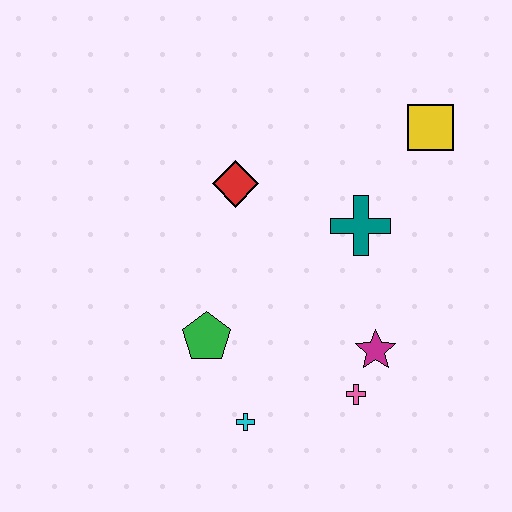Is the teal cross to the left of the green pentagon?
No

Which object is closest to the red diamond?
The teal cross is closest to the red diamond.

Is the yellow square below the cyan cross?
No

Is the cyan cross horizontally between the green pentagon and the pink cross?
Yes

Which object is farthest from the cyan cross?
The yellow square is farthest from the cyan cross.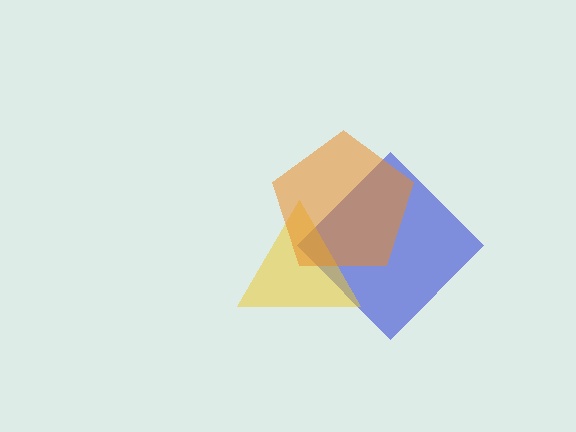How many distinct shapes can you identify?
There are 3 distinct shapes: a blue diamond, a yellow triangle, an orange pentagon.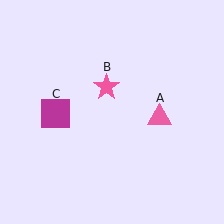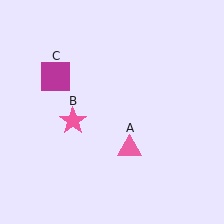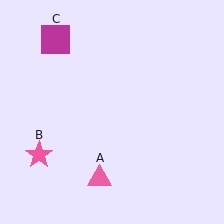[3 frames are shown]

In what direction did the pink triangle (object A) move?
The pink triangle (object A) moved down and to the left.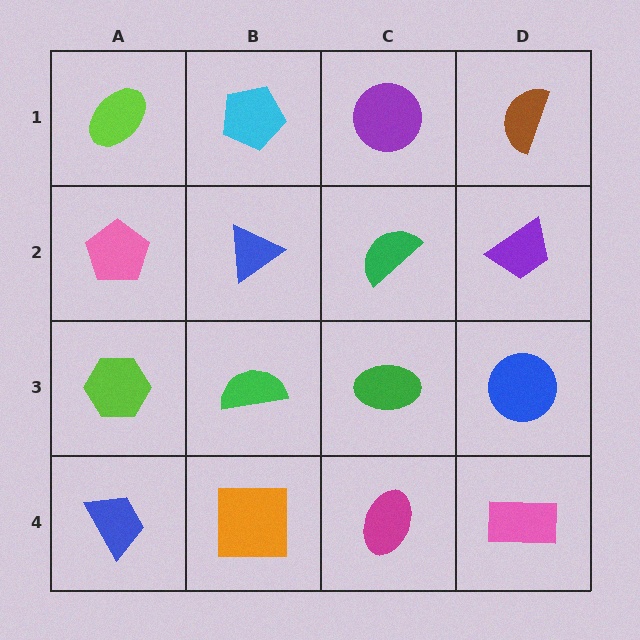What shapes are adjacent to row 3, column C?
A green semicircle (row 2, column C), a magenta ellipse (row 4, column C), a green semicircle (row 3, column B), a blue circle (row 3, column D).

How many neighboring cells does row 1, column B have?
3.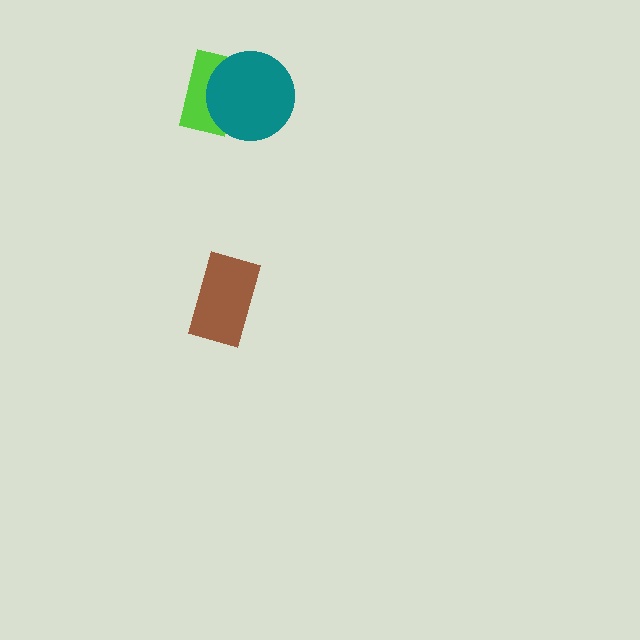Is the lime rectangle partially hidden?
Yes, it is partially covered by another shape.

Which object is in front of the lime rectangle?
The teal circle is in front of the lime rectangle.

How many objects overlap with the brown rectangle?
0 objects overlap with the brown rectangle.